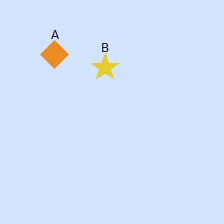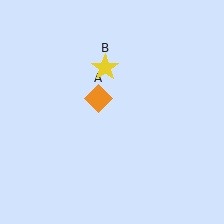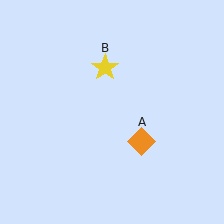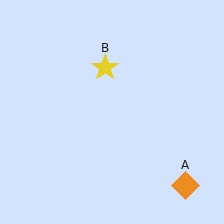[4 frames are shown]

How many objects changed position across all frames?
1 object changed position: orange diamond (object A).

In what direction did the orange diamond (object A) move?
The orange diamond (object A) moved down and to the right.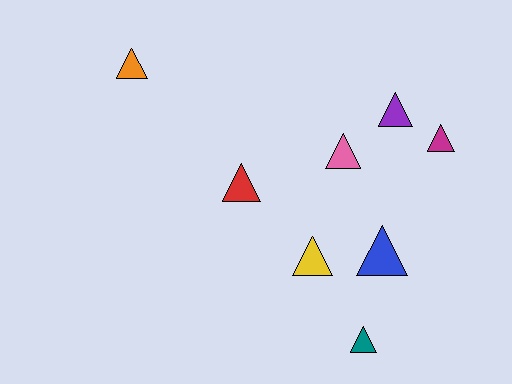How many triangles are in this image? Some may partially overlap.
There are 8 triangles.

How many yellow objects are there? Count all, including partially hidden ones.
There is 1 yellow object.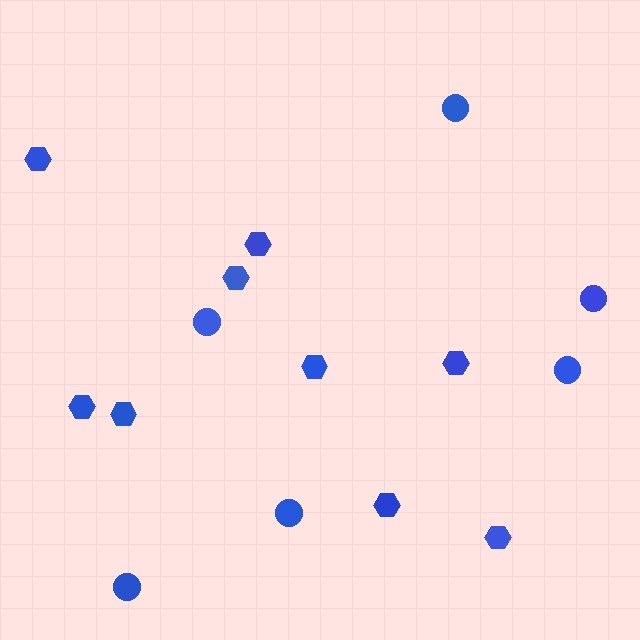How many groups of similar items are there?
There are 2 groups: one group of circles (6) and one group of hexagons (9).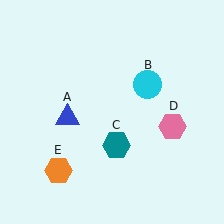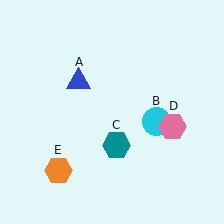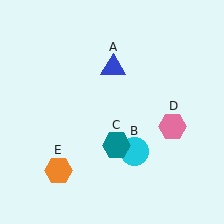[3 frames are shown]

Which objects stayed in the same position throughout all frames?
Teal hexagon (object C) and pink hexagon (object D) and orange hexagon (object E) remained stationary.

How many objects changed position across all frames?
2 objects changed position: blue triangle (object A), cyan circle (object B).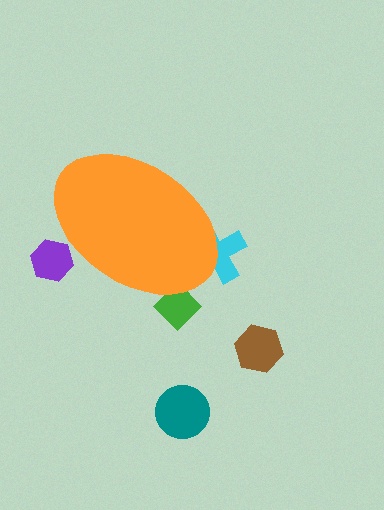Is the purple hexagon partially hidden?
Yes, the purple hexagon is partially hidden behind the orange ellipse.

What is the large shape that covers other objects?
An orange ellipse.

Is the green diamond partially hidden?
Yes, the green diamond is partially hidden behind the orange ellipse.